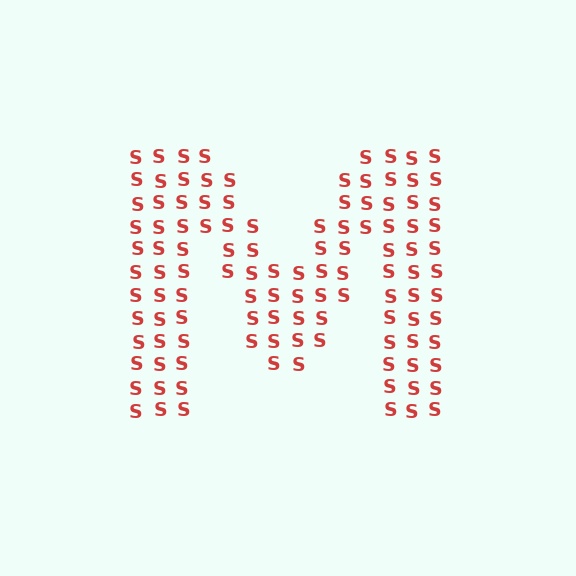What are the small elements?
The small elements are letter S's.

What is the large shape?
The large shape is the letter M.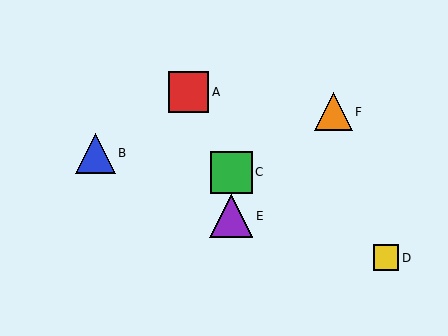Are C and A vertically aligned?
No, C is at x≈231 and A is at x≈189.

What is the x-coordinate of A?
Object A is at x≈189.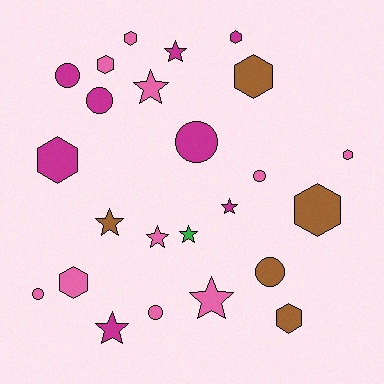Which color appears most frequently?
Pink, with 10 objects.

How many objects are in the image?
There are 24 objects.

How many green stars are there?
There is 1 green star.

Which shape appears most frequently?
Hexagon, with 9 objects.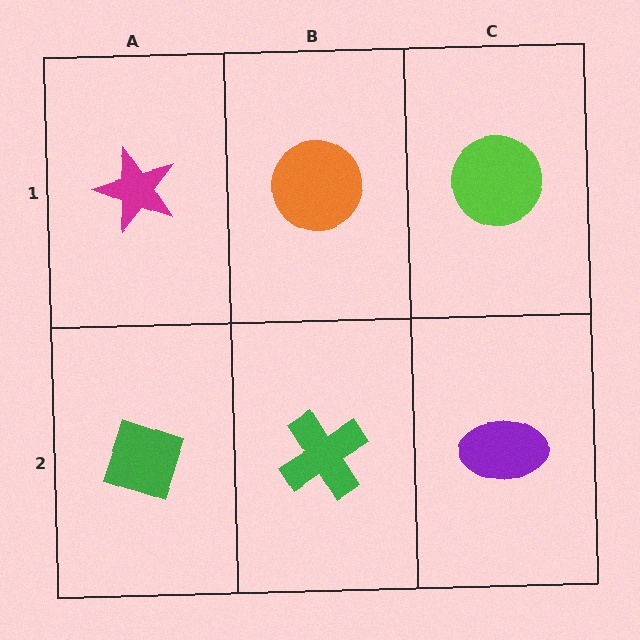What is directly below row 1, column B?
A green cross.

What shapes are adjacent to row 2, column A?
A magenta star (row 1, column A), a green cross (row 2, column B).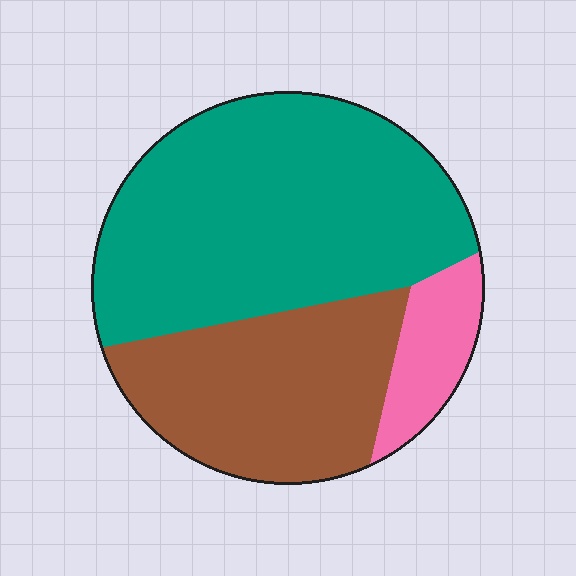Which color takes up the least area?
Pink, at roughly 10%.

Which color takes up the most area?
Teal, at roughly 55%.